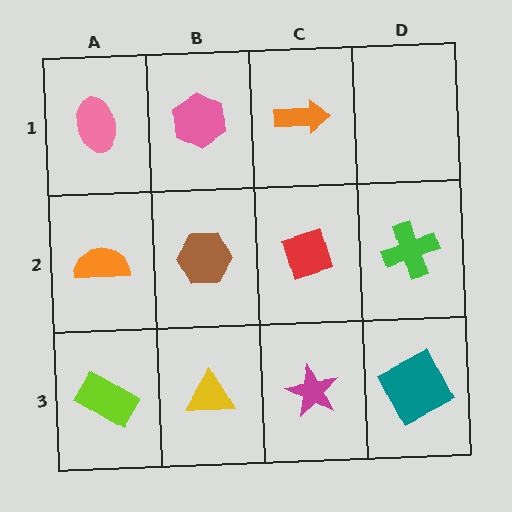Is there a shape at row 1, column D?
No, that cell is empty.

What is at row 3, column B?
A yellow triangle.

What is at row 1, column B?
A pink hexagon.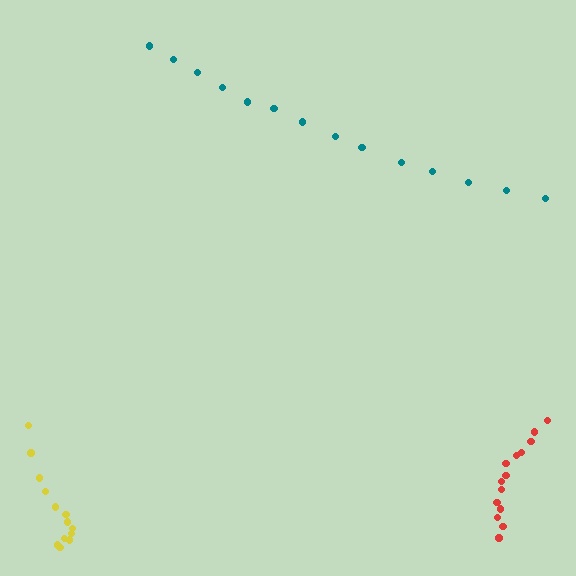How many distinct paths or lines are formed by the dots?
There are 3 distinct paths.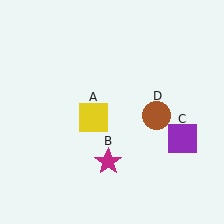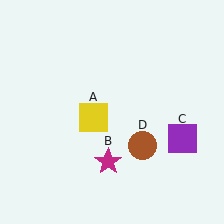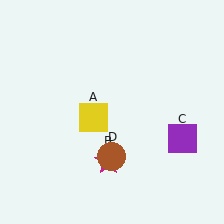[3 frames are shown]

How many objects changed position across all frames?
1 object changed position: brown circle (object D).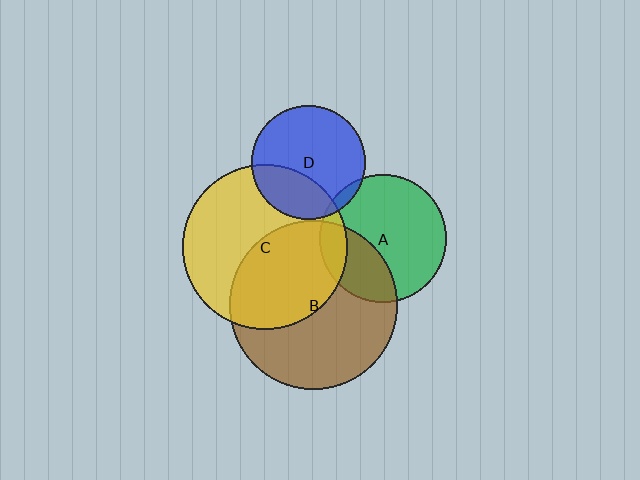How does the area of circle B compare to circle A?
Approximately 1.7 times.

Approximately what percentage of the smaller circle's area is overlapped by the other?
Approximately 15%.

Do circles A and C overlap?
Yes.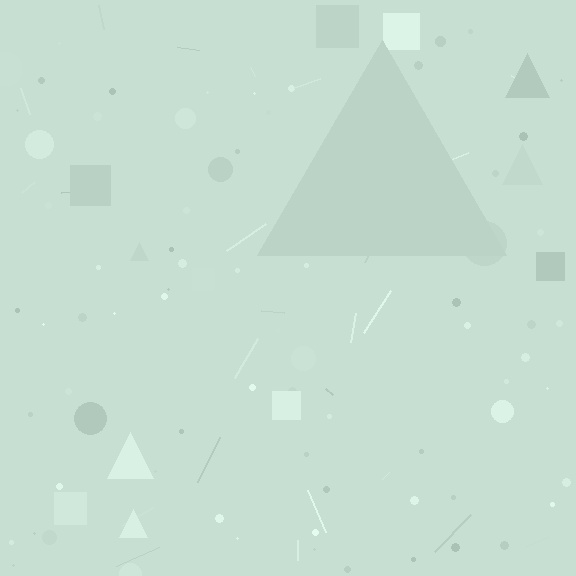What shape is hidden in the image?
A triangle is hidden in the image.